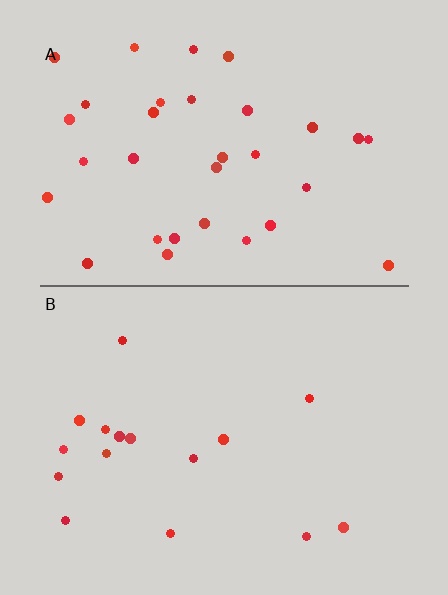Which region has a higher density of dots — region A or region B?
A (the top).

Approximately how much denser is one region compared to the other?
Approximately 2.1× — region A over region B.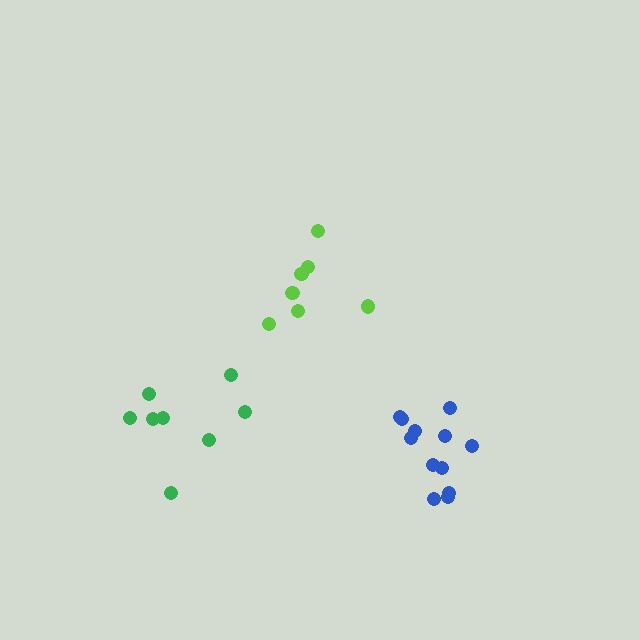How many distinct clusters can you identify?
There are 3 distinct clusters.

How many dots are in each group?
Group 1: 12 dots, Group 2: 7 dots, Group 3: 8 dots (27 total).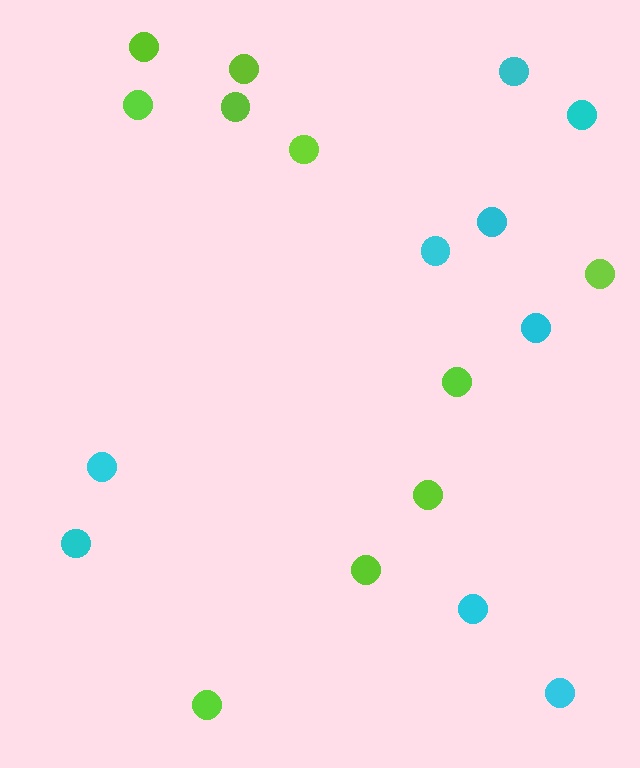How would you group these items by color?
There are 2 groups: one group of cyan circles (9) and one group of lime circles (10).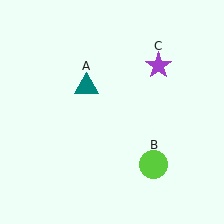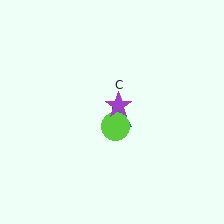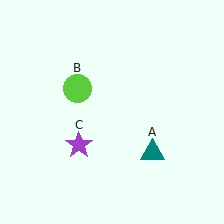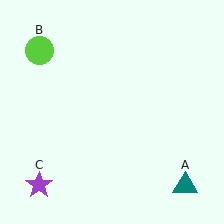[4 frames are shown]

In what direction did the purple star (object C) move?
The purple star (object C) moved down and to the left.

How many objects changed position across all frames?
3 objects changed position: teal triangle (object A), lime circle (object B), purple star (object C).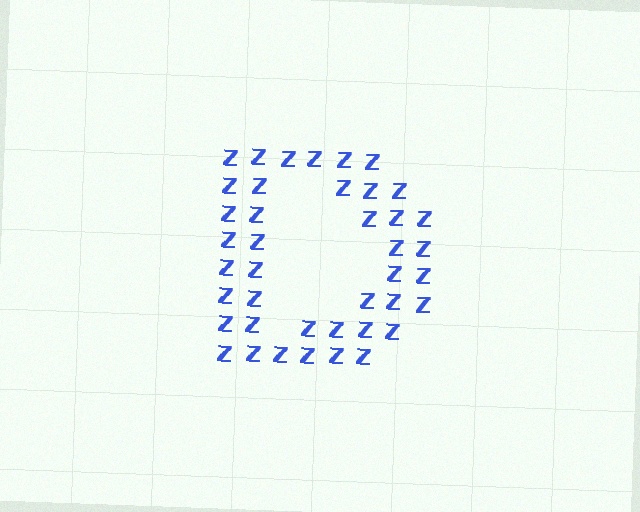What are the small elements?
The small elements are letter Z's.